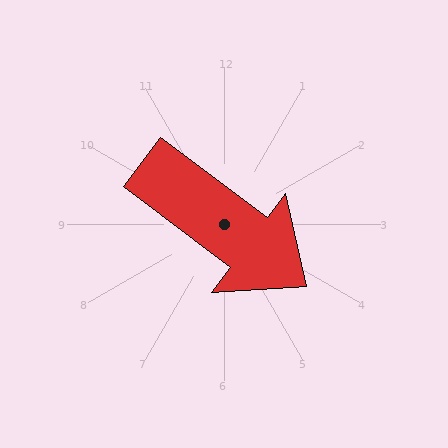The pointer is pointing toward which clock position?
Roughly 4 o'clock.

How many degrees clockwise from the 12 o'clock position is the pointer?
Approximately 127 degrees.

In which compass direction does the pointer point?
Southeast.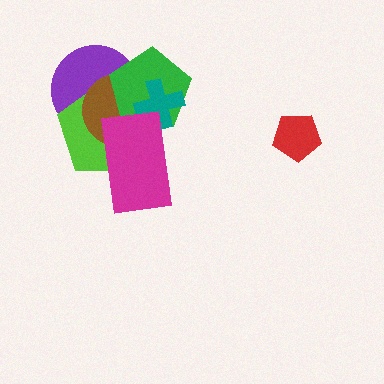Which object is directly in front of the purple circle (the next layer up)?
The lime pentagon is directly in front of the purple circle.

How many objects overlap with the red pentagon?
0 objects overlap with the red pentagon.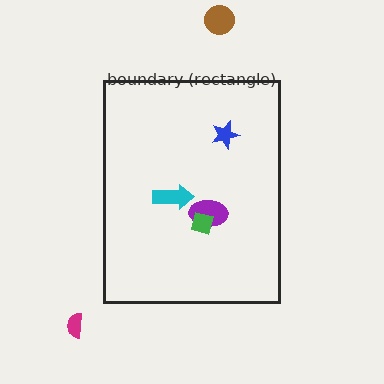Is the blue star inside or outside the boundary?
Inside.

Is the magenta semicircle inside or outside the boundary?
Outside.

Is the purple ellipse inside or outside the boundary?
Inside.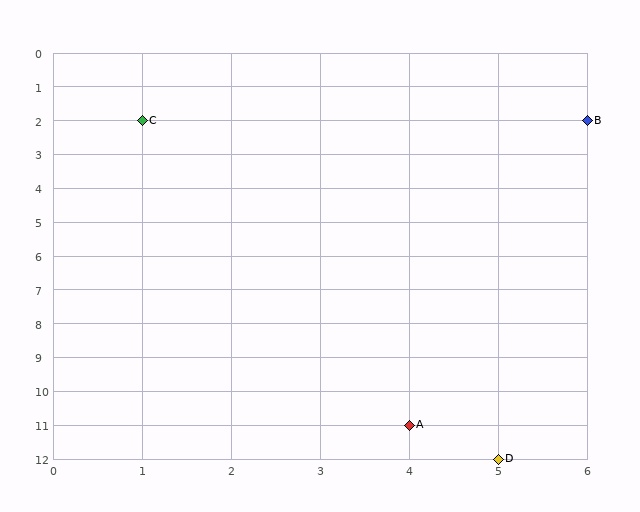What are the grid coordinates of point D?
Point D is at grid coordinates (5, 12).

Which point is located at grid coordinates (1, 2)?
Point C is at (1, 2).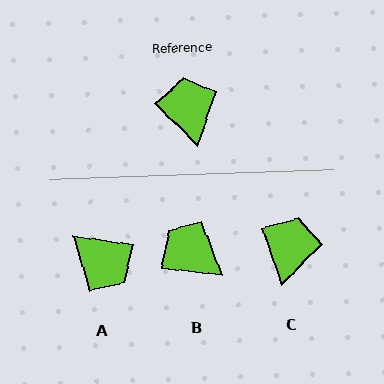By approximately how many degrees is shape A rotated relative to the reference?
Approximately 144 degrees clockwise.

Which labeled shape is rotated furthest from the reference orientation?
A, about 144 degrees away.